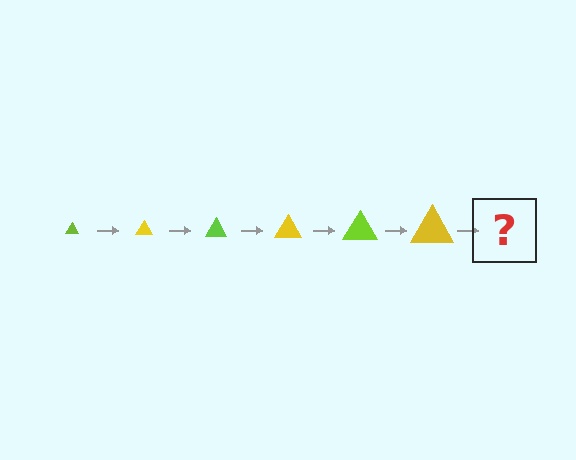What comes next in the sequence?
The next element should be a lime triangle, larger than the previous one.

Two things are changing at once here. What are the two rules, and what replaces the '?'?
The two rules are that the triangle grows larger each step and the color cycles through lime and yellow. The '?' should be a lime triangle, larger than the previous one.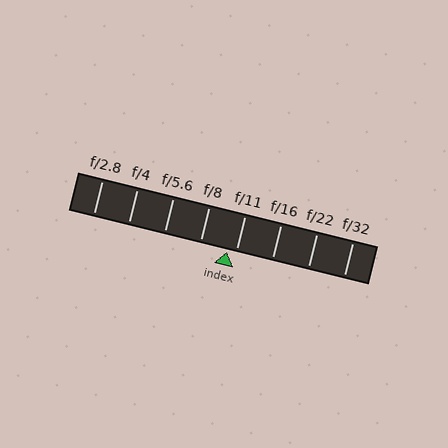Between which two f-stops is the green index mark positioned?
The index mark is between f/8 and f/11.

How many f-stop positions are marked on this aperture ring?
There are 8 f-stop positions marked.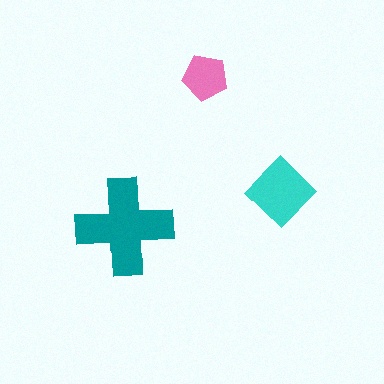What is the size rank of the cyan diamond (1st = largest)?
2nd.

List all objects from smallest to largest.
The pink pentagon, the cyan diamond, the teal cross.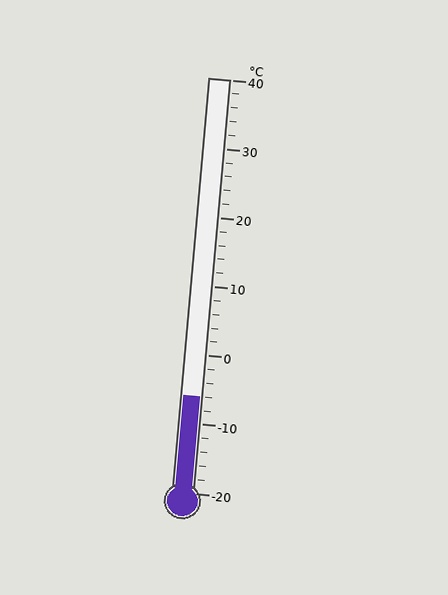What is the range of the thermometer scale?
The thermometer scale ranges from -20°C to 40°C.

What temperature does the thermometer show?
The thermometer shows approximately -6°C.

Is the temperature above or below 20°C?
The temperature is below 20°C.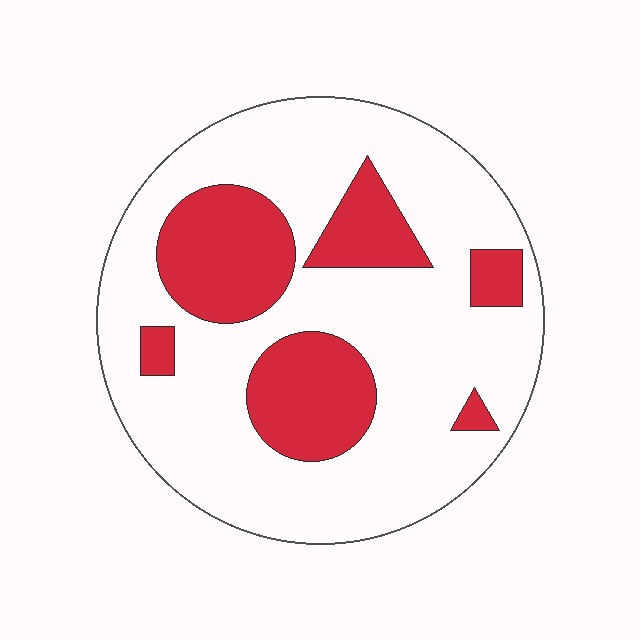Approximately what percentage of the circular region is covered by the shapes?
Approximately 25%.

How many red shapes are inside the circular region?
6.